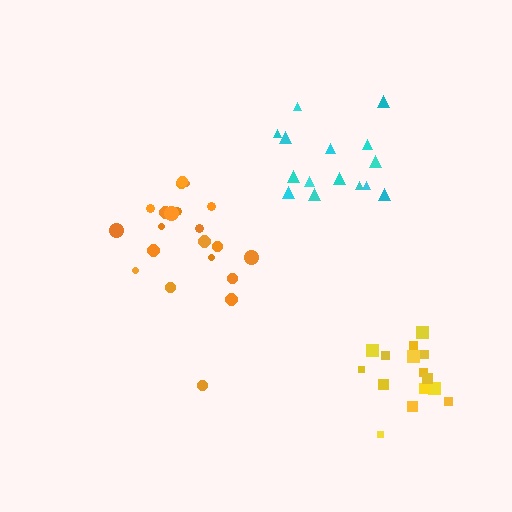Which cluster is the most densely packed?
Yellow.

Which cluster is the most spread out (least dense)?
Cyan.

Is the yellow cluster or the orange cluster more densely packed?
Yellow.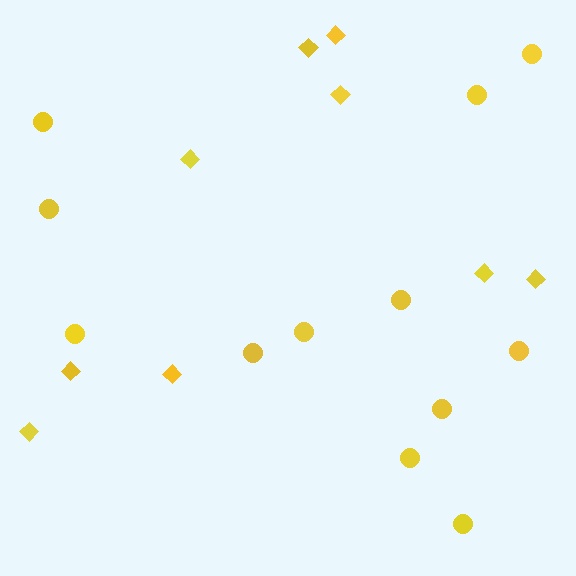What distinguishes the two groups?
There are 2 groups: one group of circles (12) and one group of diamonds (9).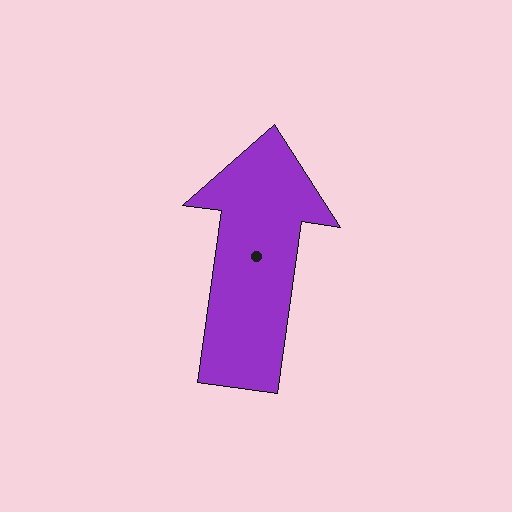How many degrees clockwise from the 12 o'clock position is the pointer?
Approximately 8 degrees.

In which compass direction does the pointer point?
North.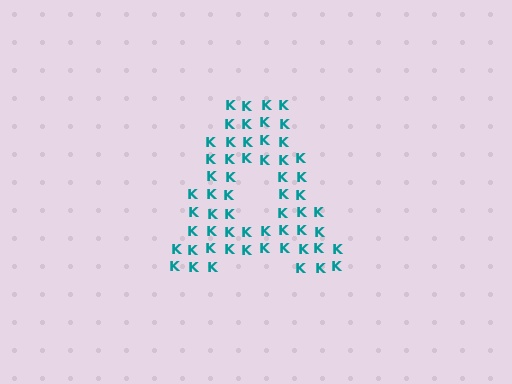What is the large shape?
The large shape is the letter A.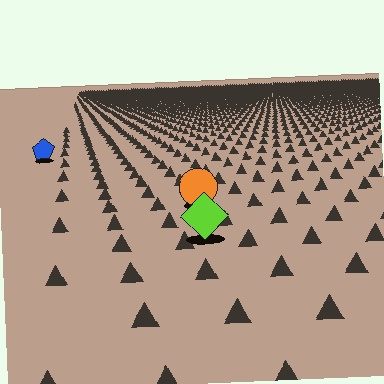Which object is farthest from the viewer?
The blue pentagon is farthest from the viewer. It appears smaller and the ground texture around it is denser.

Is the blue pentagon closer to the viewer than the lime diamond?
No. The lime diamond is closer — you can tell from the texture gradient: the ground texture is coarser near it.